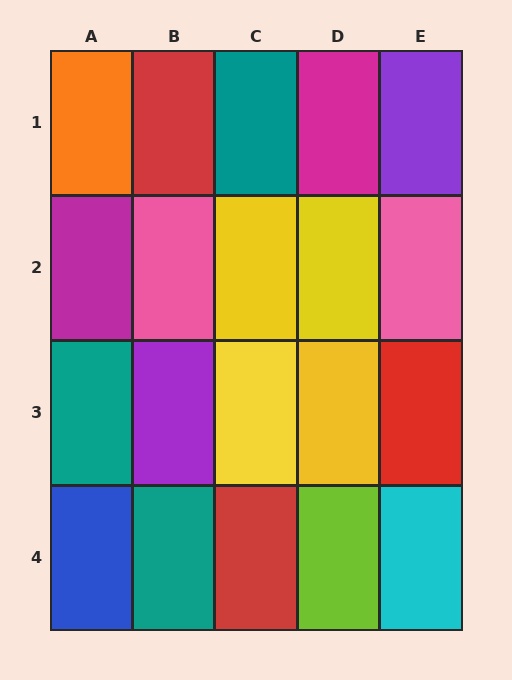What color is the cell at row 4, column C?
Red.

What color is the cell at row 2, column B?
Pink.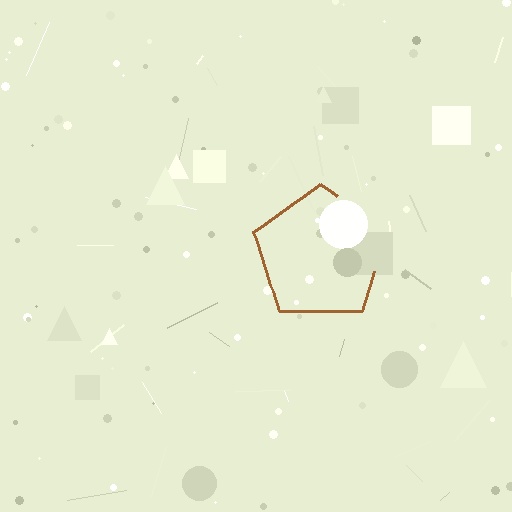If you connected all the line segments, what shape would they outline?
They would outline a pentagon.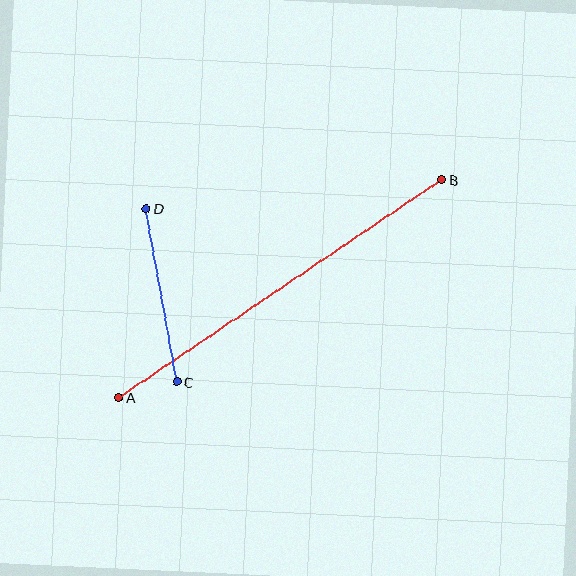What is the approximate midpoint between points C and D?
The midpoint is at approximately (162, 295) pixels.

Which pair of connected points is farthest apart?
Points A and B are farthest apart.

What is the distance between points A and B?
The distance is approximately 390 pixels.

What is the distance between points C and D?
The distance is approximately 176 pixels.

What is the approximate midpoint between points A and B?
The midpoint is at approximately (280, 289) pixels.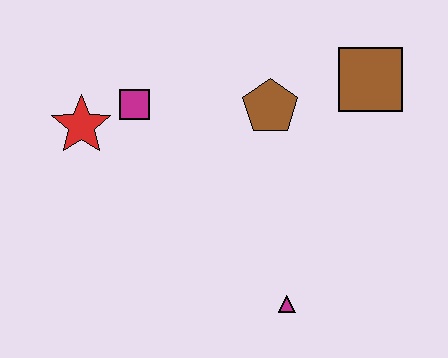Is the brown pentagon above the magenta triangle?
Yes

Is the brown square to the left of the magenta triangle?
No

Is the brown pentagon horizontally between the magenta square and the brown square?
Yes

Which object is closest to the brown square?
The brown pentagon is closest to the brown square.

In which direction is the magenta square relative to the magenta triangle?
The magenta square is above the magenta triangle.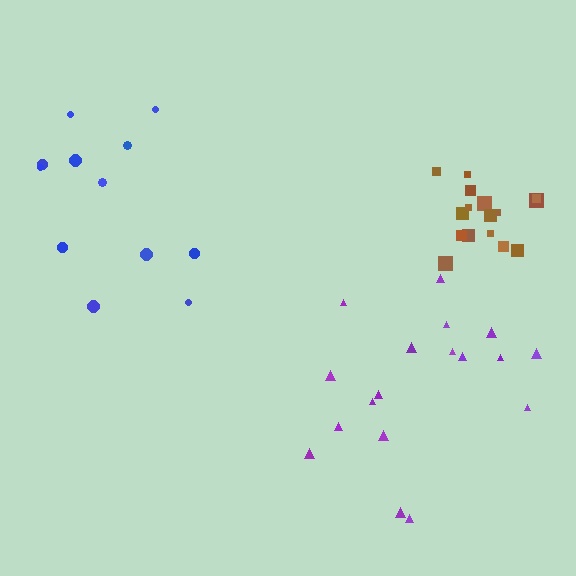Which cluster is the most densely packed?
Brown.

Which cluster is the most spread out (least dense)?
Blue.